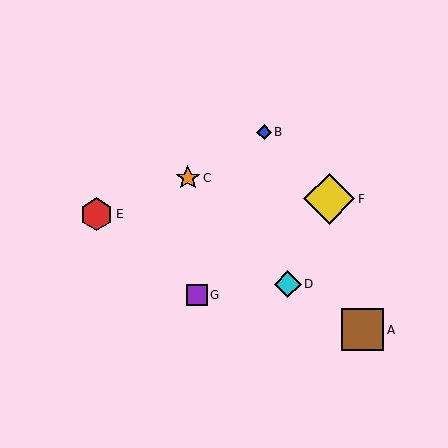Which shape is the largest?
The yellow diamond (labeled F) is the largest.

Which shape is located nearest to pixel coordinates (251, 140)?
The blue diamond (labeled B) at (264, 132) is nearest to that location.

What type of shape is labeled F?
Shape F is a yellow diamond.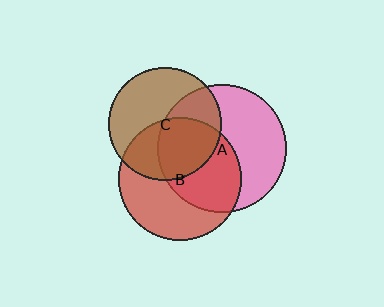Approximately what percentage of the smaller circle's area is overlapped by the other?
Approximately 45%.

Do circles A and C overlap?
Yes.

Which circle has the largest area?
Circle A (pink).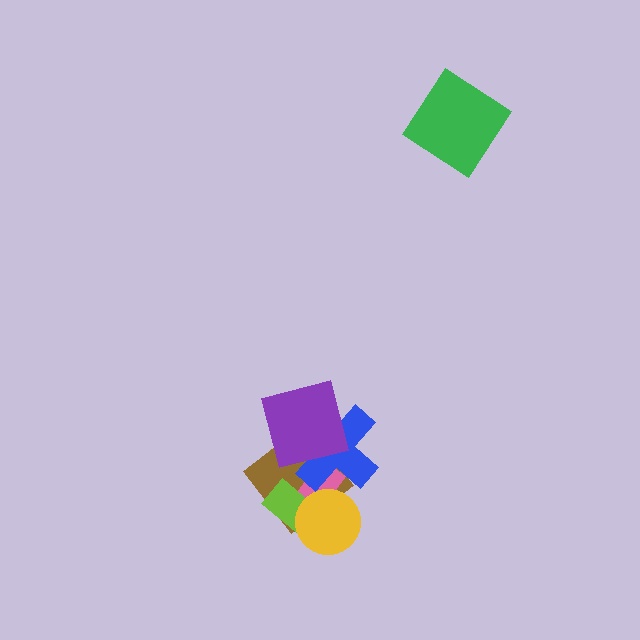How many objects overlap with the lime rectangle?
3 objects overlap with the lime rectangle.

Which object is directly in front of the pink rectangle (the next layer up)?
The lime rectangle is directly in front of the pink rectangle.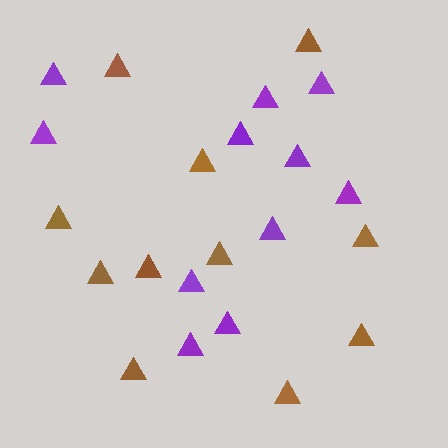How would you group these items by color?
There are 2 groups: one group of brown triangles (11) and one group of purple triangles (11).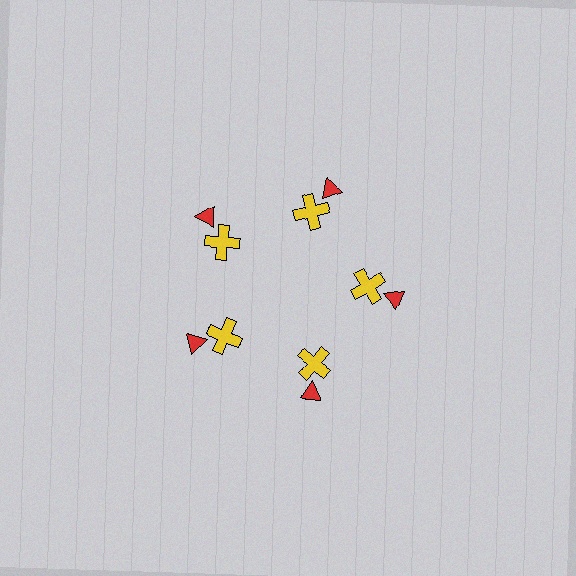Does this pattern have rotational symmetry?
Yes, this pattern has 5-fold rotational symmetry. It looks the same after rotating 72 degrees around the center.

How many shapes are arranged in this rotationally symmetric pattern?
There are 10 shapes, arranged in 5 groups of 2.